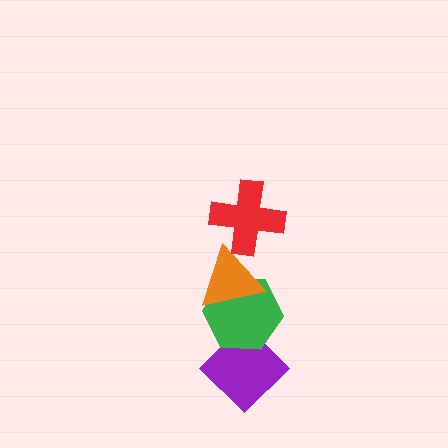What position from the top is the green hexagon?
The green hexagon is 3rd from the top.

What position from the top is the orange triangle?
The orange triangle is 2nd from the top.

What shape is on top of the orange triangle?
The red cross is on top of the orange triangle.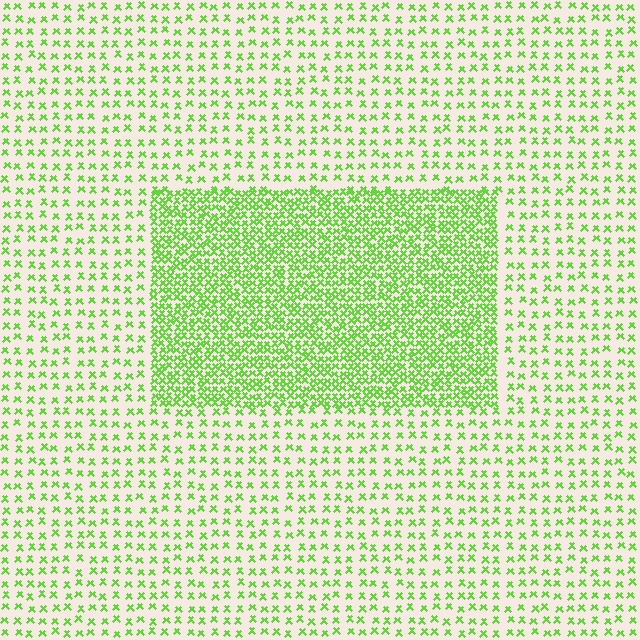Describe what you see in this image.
The image contains small lime elements arranged at two different densities. A rectangle-shaped region is visible where the elements are more densely packed than the surrounding area.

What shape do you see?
I see a rectangle.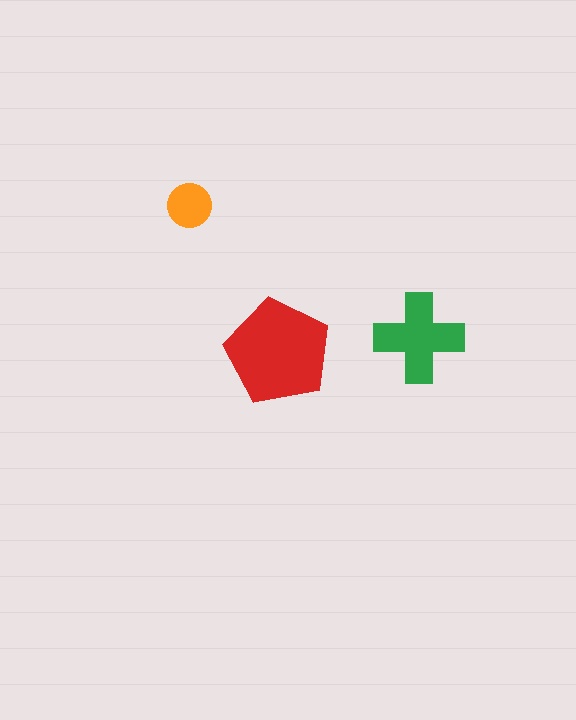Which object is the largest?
The red pentagon.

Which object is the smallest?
The orange circle.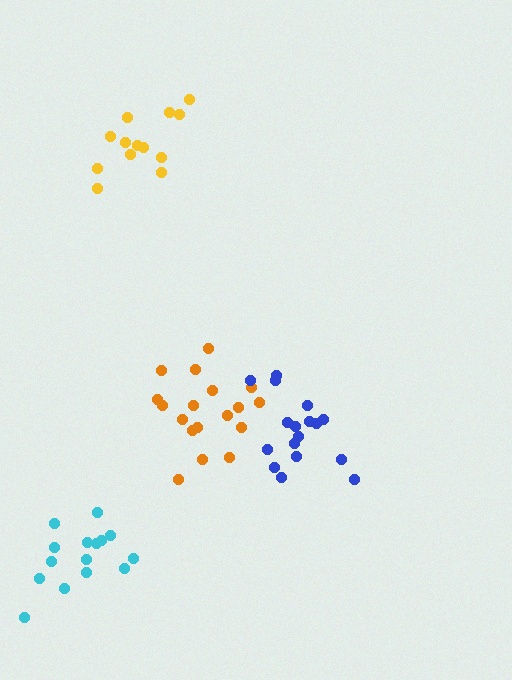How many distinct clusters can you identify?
There are 4 distinct clusters.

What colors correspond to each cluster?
The clusters are colored: yellow, cyan, orange, blue.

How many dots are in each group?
Group 1: 13 dots, Group 2: 15 dots, Group 3: 18 dots, Group 4: 17 dots (63 total).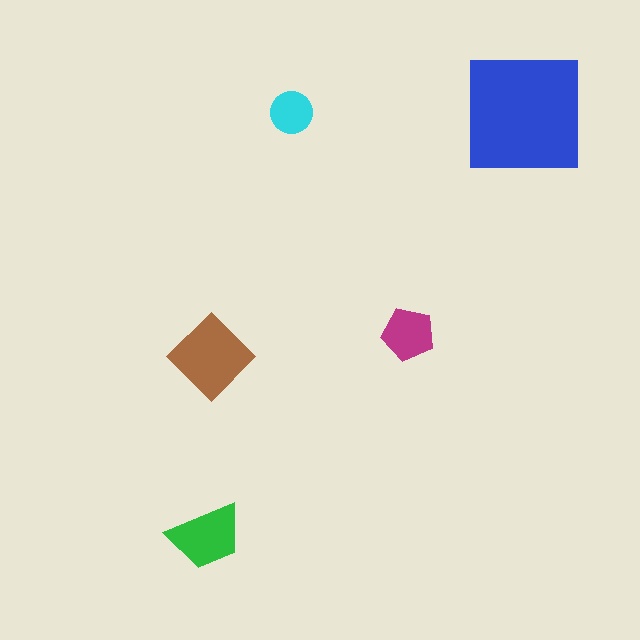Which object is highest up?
The cyan circle is topmost.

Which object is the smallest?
The cyan circle.